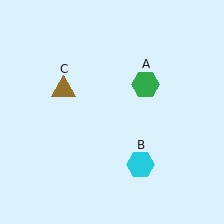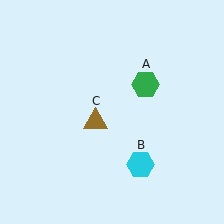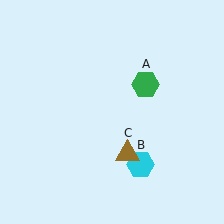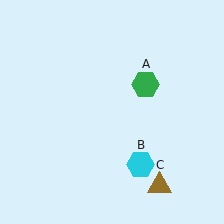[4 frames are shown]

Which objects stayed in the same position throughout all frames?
Green hexagon (object A) and cyan hexagon (object B) remained stationary.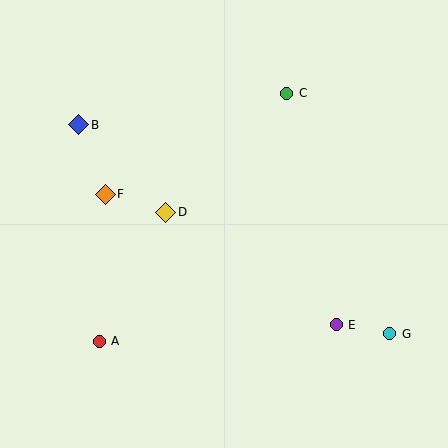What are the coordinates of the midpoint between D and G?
The midpoint between D and G is at (278, 273).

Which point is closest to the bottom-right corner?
Point G is closest to the bottom-right corner.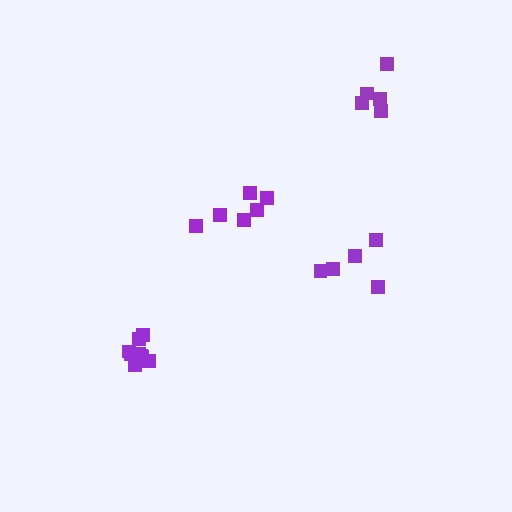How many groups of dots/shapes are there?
There are 4 groups.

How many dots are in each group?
Group 1: 9 dots, Group 2: 5 dots, Group 3: 5 dots, Group 4: 6 dots (25 total).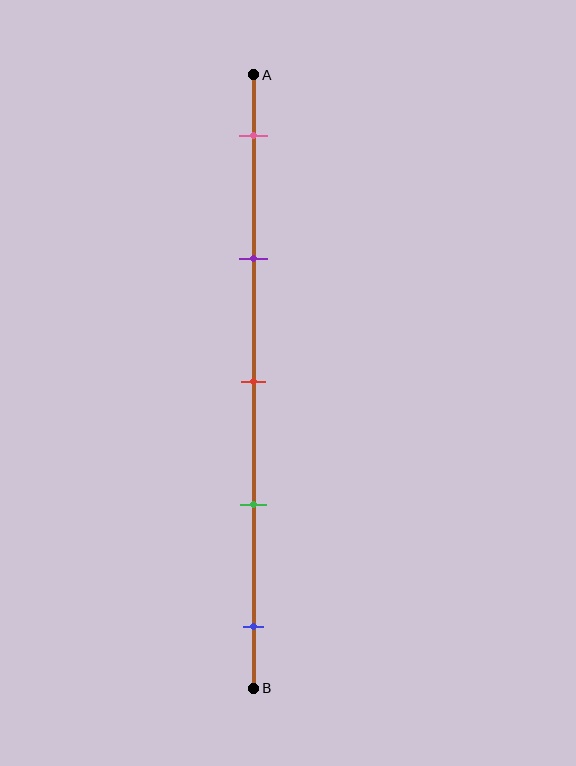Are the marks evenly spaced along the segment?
Yes, the marks are approximately evenly spaced.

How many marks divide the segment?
There are 5 marks dividing the segment.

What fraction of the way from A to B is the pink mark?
The pink mark is approximately 10% (0.1) of the way from A to B.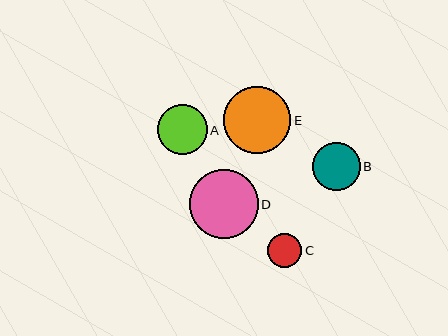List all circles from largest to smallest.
From largest to smallest: D, E, A, B, C.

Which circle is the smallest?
Circle C is the smallest with a size of approximately 34 pixels.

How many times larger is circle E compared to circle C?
Circle E is approximately 2.0 times the size of circle C.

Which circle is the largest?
Circle D is the largest with a size of approximately 69 pixels.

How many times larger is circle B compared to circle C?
Circle B is approximately 1.4 times the size of circle C.